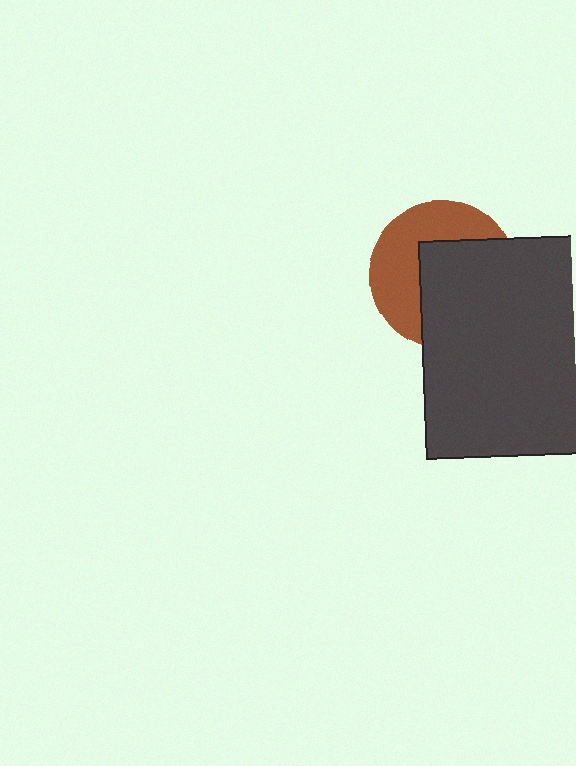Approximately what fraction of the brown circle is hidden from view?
Roughly 54% of the brown circle is hidden behind the dark gray square.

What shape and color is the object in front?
The object in front is a dark gray square.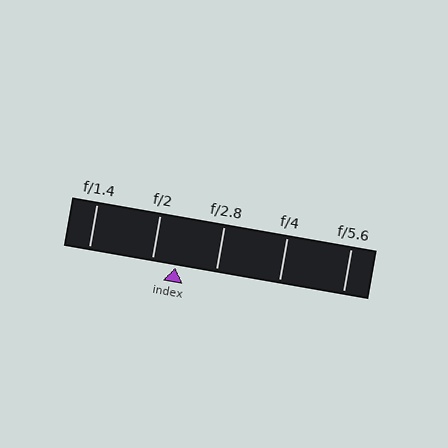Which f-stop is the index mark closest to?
The index mark is closest to f/2.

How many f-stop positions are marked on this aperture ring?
There are 5 f-stop positions marked.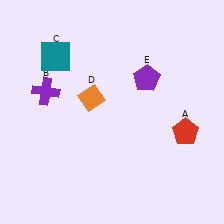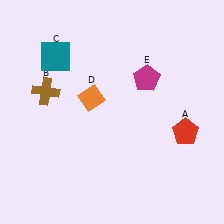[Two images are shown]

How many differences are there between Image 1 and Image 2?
There are 2 differences between the two images.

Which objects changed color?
B changed from purple to brown. E changed from purple to magenta.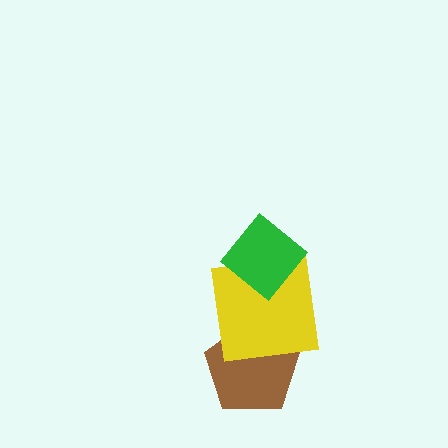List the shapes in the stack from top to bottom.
From top to bottom: the green diamond, the yellow square, the brown pentagon.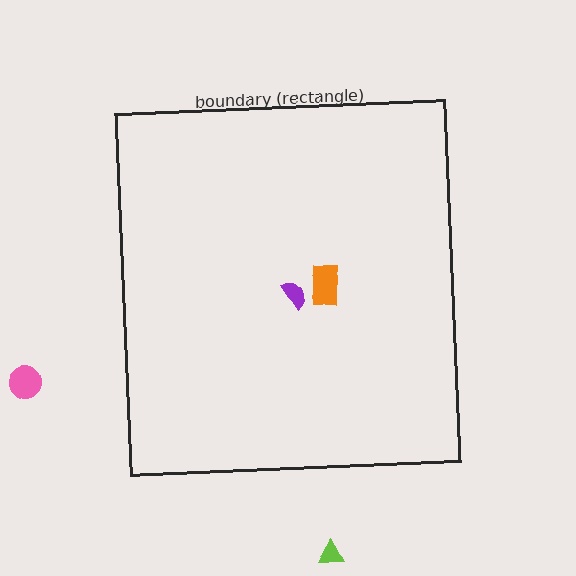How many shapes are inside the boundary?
2 inside, 2 outside.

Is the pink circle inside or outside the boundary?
Outside.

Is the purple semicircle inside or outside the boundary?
Inside.